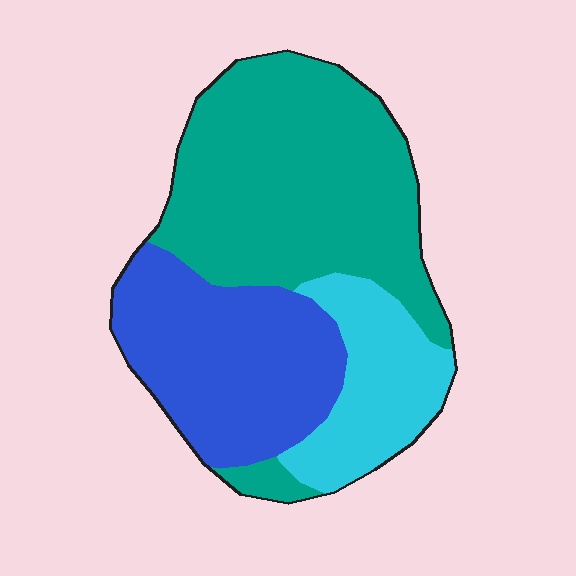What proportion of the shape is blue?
Blue covers 32% of the shape.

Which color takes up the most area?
Teal, at roughly 50%.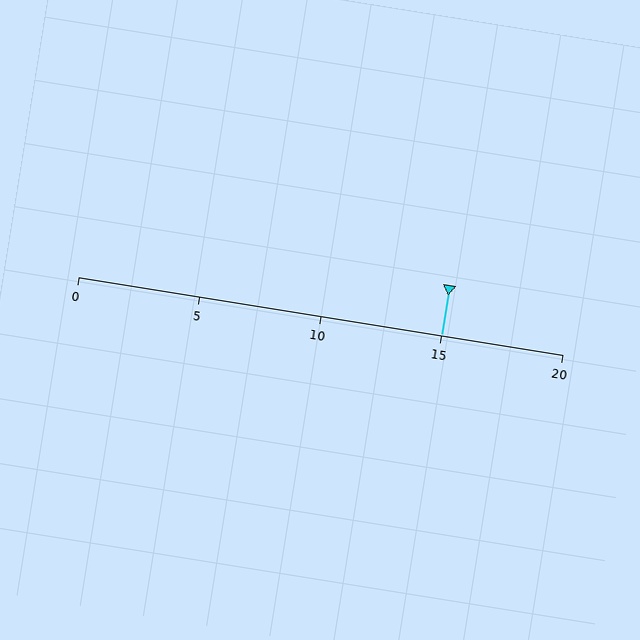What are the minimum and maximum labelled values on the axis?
The axis runs from 0 to 20.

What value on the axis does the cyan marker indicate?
The marker indicates approximately 15.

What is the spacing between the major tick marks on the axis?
The major ticks are spaced 5 apart.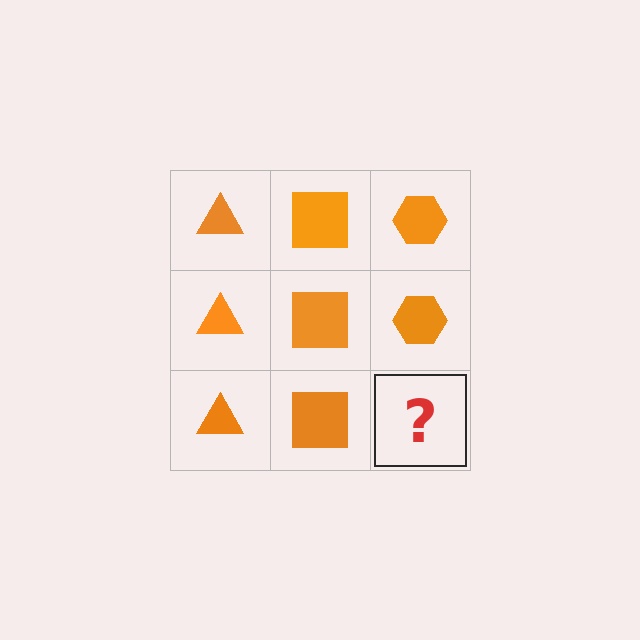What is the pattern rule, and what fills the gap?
The rule is that each column has a consistent shape. The gap should be filled with an orange hexagon.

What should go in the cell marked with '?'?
The missing cell should contain an orange hexagon.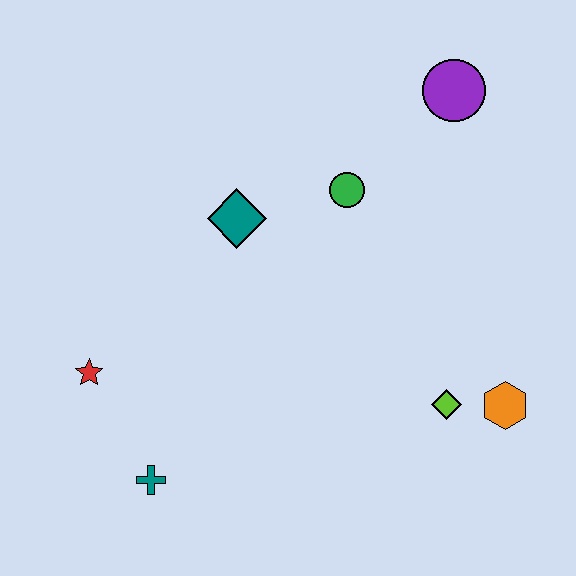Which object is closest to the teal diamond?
The green circle is closest to the teal diamond.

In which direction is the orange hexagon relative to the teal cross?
The orange hexagon is to the right of the teal cross.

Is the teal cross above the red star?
No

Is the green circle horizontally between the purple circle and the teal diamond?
Yes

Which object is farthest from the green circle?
The teal cross is farthest from the green circle.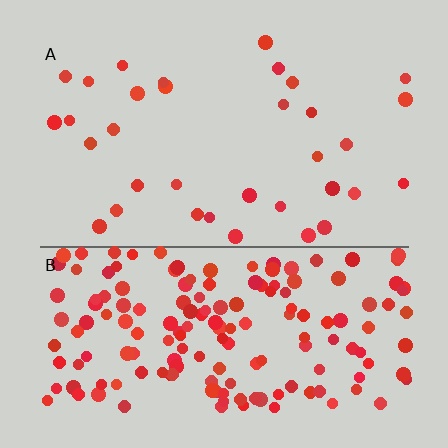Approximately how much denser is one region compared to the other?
Approximately 5.0× — region B over region A.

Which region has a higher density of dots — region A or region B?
B (the bottom).